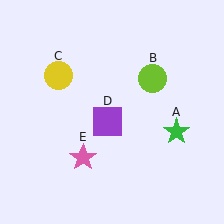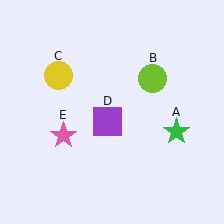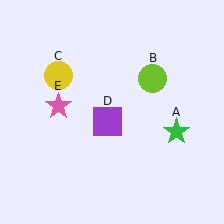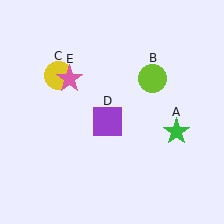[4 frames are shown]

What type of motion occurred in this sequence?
The pink star (object E) rotated clockwise around the center of the scene.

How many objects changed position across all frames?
1 object changed position: pink star (object E).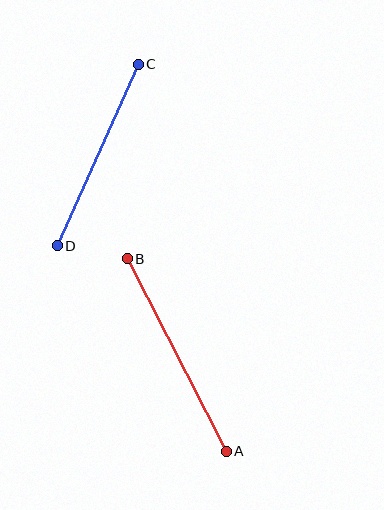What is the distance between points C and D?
The distance is approximately 198 pixels.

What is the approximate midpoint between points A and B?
The midpoint is at approximately (177, 355) pixels.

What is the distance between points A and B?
The distance is approximately 216 pixels.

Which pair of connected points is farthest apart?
Points A and B are farthest apart.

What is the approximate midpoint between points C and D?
The midpoint is at approximately (98, 155) pixels.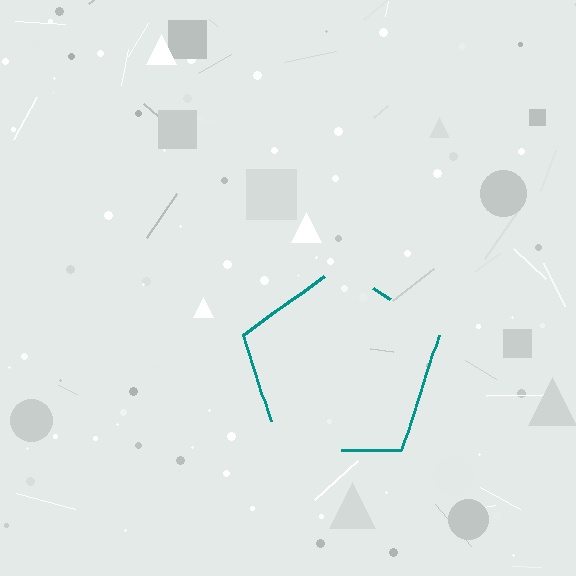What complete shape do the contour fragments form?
The contour fragments form a pentagon.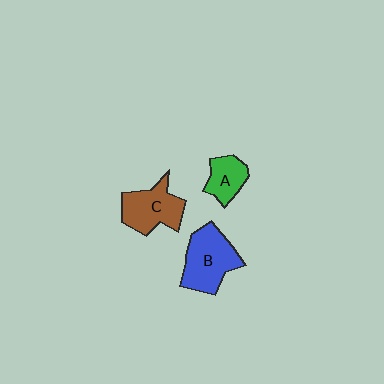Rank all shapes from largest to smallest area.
From largest to smallest: B (blue), C (brown), A (green).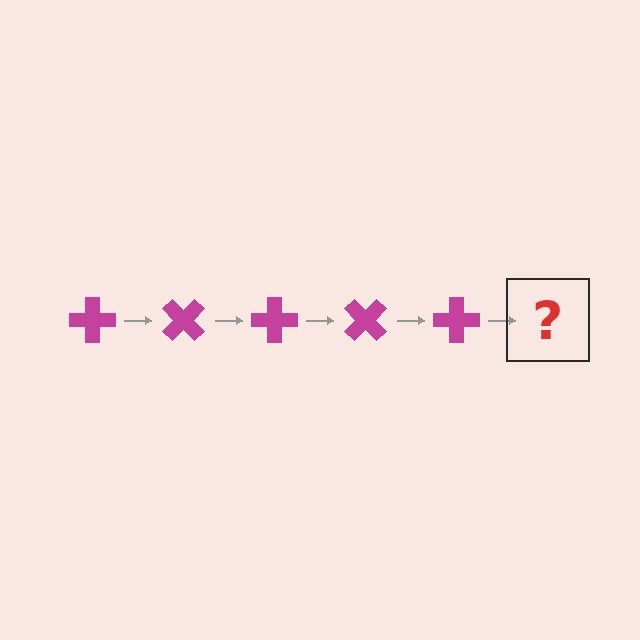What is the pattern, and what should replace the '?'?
The pattern is that the cross rotates 45 degrees each step. The '?' should be a magenta cross rotated 225 degrees.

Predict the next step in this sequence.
The next step is a magenta cross rotated 225 degrees.